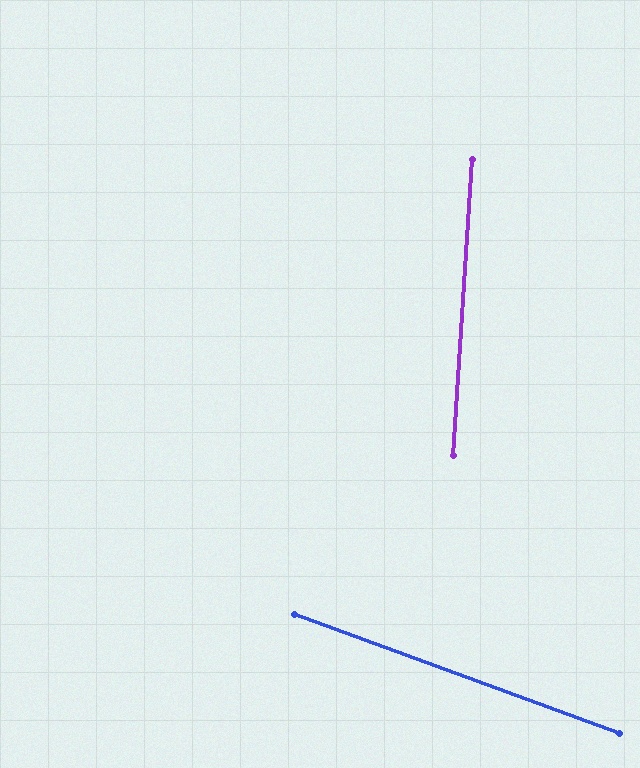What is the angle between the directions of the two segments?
Approximately 74 degrees.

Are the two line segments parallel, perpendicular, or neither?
Neither parallel nor perpendicular — they differ by about 74°.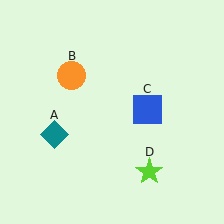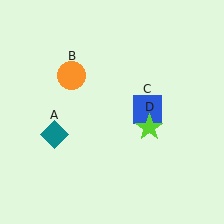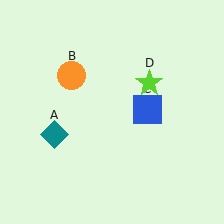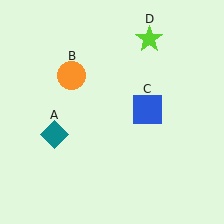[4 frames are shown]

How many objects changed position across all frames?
1 object changed position: lime star (object D).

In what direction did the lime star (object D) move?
The lime star (object D) moved up.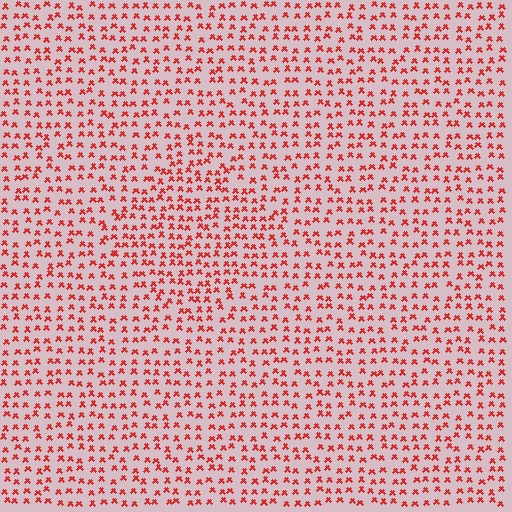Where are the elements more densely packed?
The elements are more densely packed inside the diamond boundary.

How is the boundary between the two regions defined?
The boundary is defined by a change in element density (approximately 1.4x ratio). All elements are the same color, size, and shape.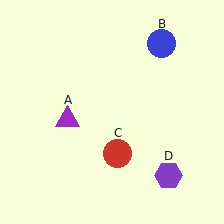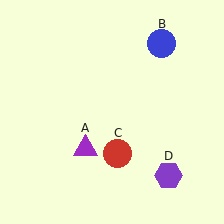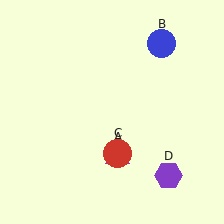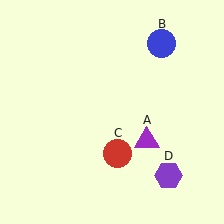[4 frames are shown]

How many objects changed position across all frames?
1 object changed position: purple triangle (object A).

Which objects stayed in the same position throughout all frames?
Blue circle (object B) and red circle (object C) and purple hexagon (object D) remained stationary.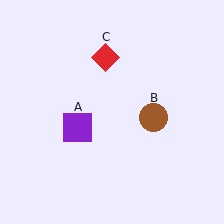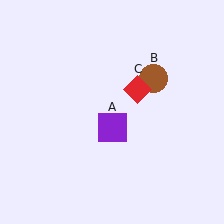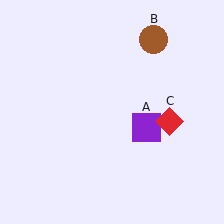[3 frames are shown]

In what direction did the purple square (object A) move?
The purple square (object A) moved right.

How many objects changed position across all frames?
3 objects changed position: purple square (object A), brown circle (object B), red diamond (object C).